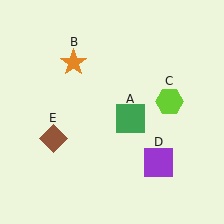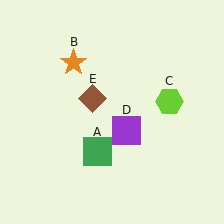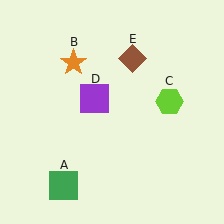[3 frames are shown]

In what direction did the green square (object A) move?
The green square (object A) moved down and to the left.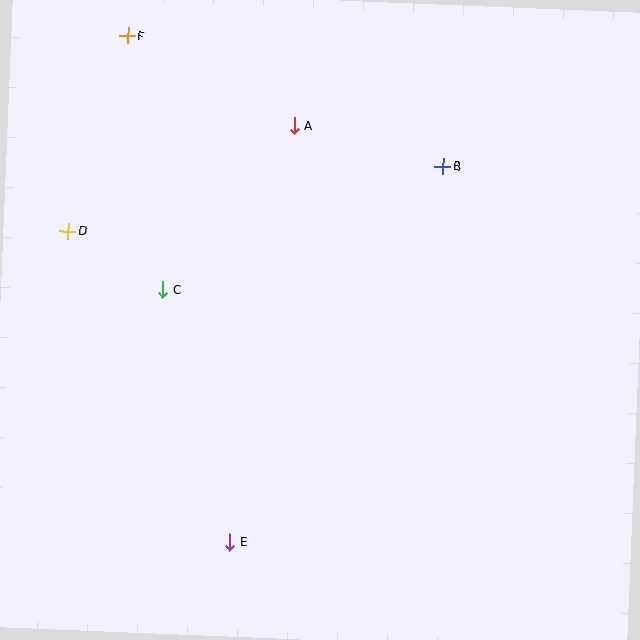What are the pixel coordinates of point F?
Point F is at (128, 36).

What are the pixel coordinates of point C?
Point C is at (163, 289).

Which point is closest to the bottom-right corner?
Point E is closest to the bottom-right corner.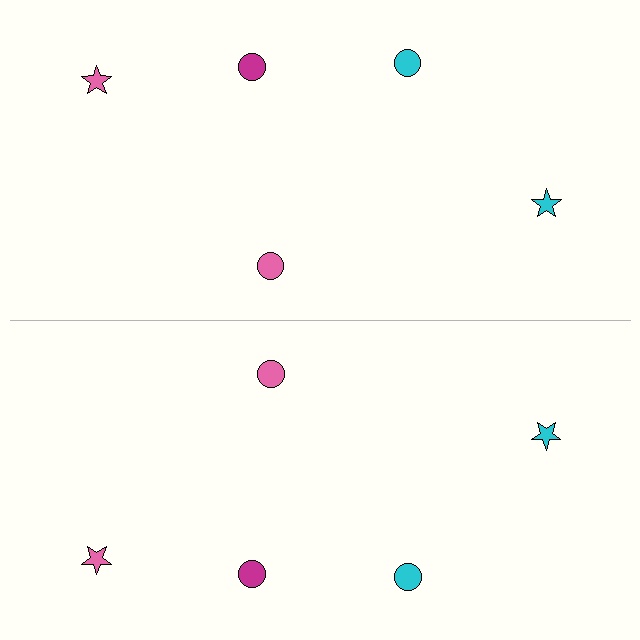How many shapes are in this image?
There are 10 shapes in this image.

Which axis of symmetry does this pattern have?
The pattern has a horizontal axis of symmetry running through the center of the image.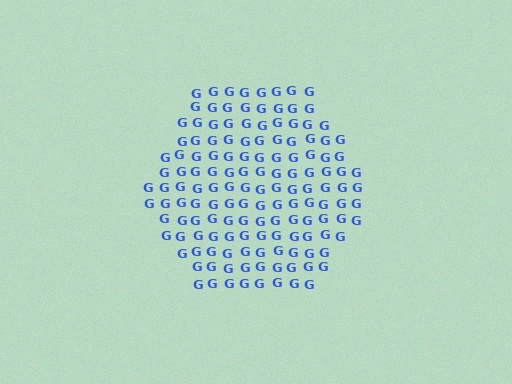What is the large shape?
The large shape is a hexagon.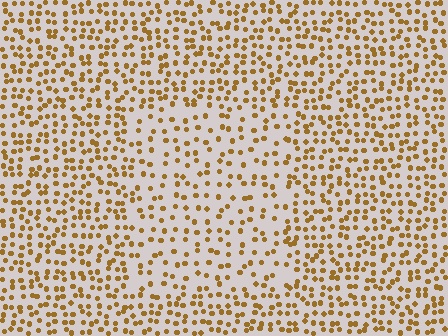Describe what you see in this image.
The image contains small brown elements arranged at two different densities. A rectangle-shaped region is visible where the elements are less densely packed than the surrounding area.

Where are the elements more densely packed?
The elements are more densely packed outside the rectangle boundary.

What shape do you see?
I see a rectangle.